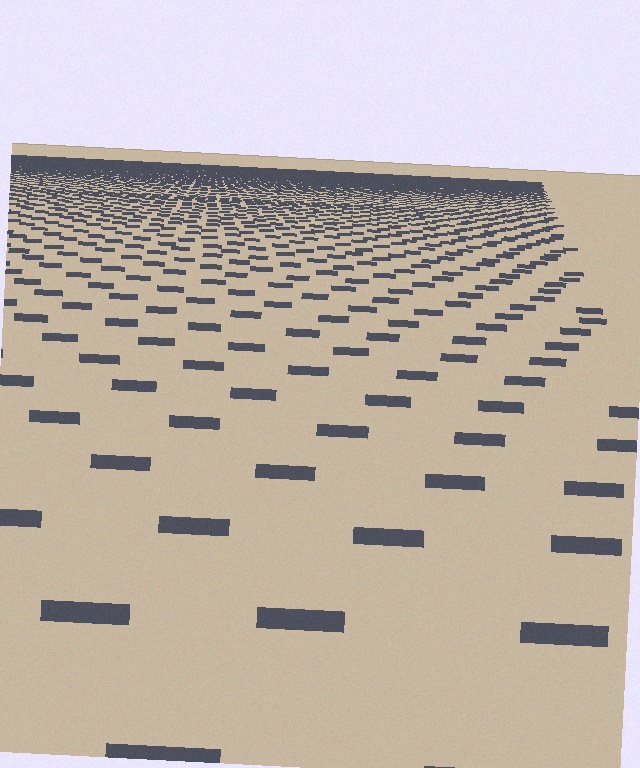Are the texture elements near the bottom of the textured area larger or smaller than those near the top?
Larger. Near the bottom, elements are closer to the viewer and appear at a bigger on-screen size.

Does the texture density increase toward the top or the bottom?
Density increases toward the top.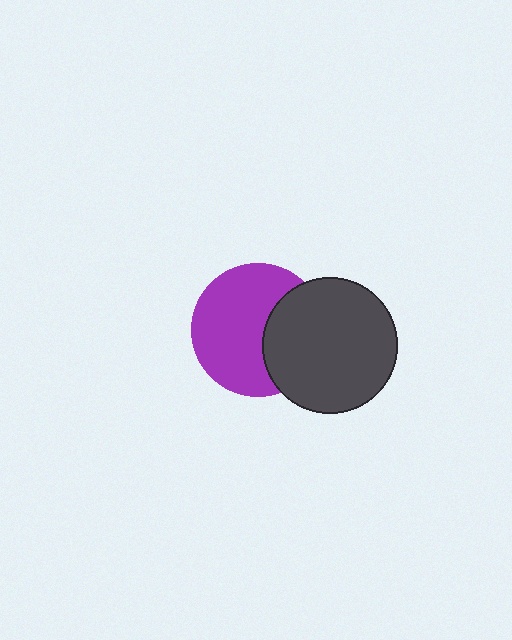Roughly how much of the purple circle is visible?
Most of it is visible (roughly 65%).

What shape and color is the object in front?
The object in front is a dark gray circle.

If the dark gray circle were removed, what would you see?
You would see the complete purple circle.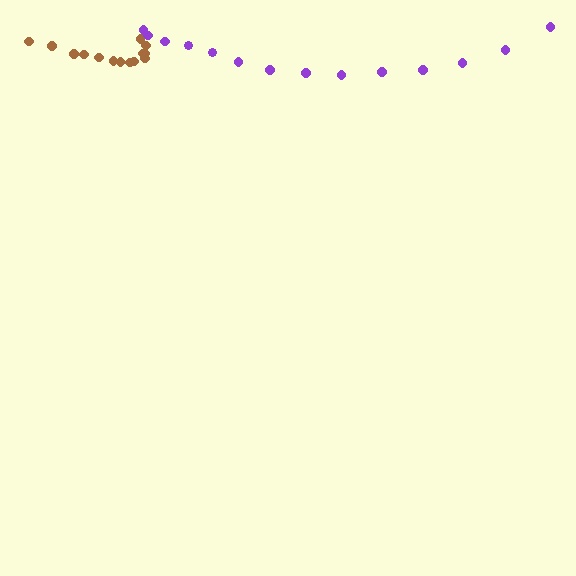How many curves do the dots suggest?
There are 2 distinct paths.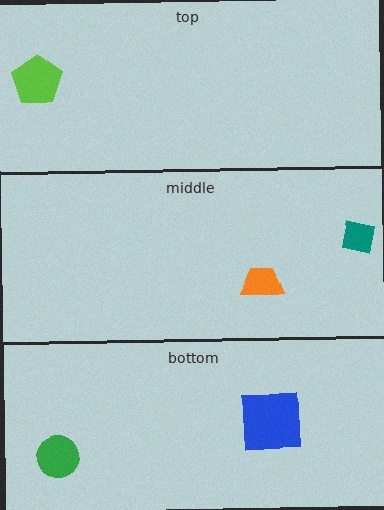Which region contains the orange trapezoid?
The middle region.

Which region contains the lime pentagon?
The top region.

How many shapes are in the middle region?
2.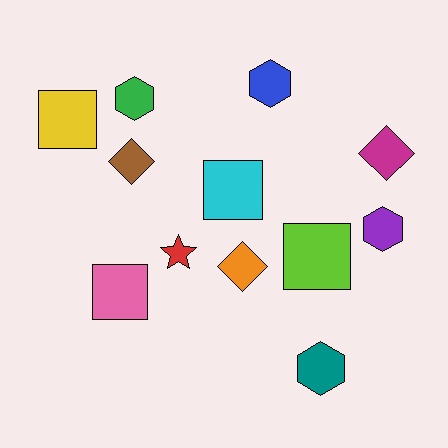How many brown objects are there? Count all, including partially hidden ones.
There is 1 brown object.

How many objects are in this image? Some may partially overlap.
There are 12 objects.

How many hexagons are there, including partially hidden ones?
There are 4 hexagons.